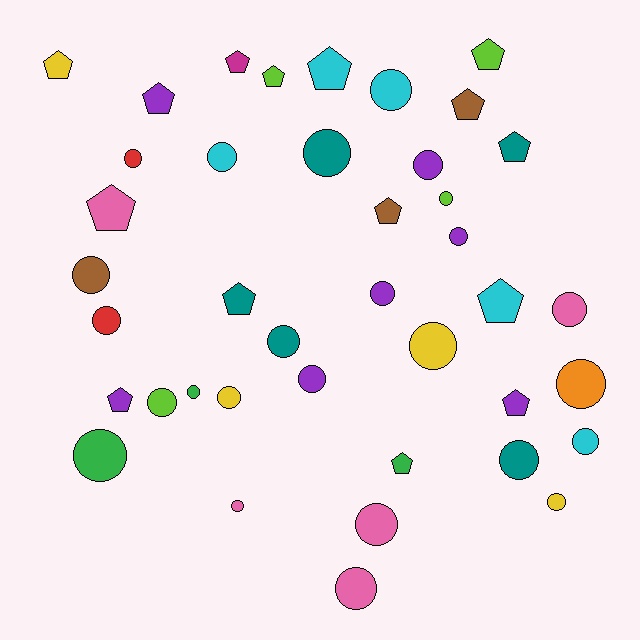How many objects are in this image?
There are 40 objects.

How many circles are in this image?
There are 25 circles.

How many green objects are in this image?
There are 3 green objects.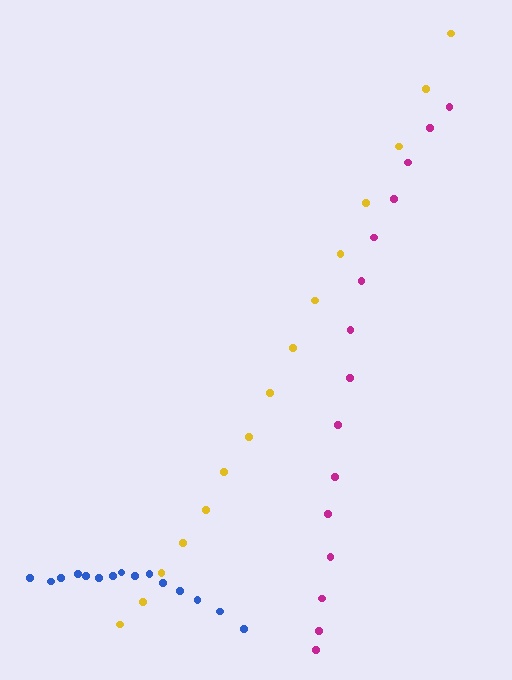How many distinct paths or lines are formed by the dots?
There are 3 distinct paths.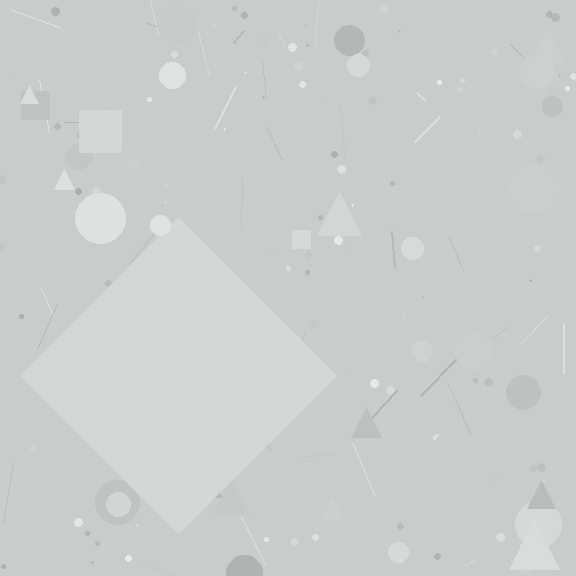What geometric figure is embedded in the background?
A diamond is embedded in the background.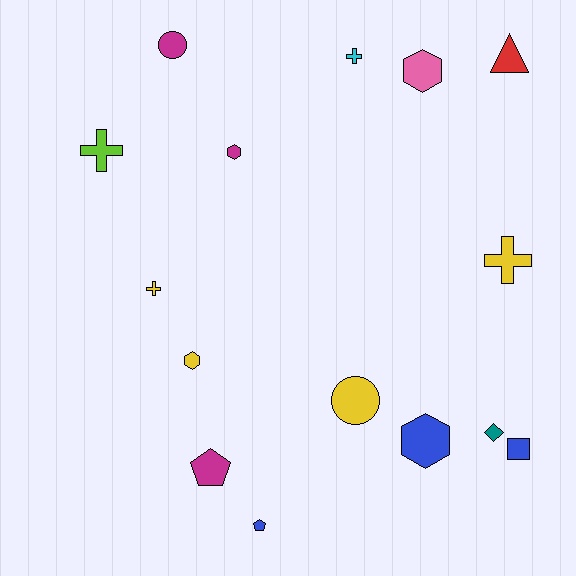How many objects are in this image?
There are 15 objects.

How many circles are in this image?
There are 2 circles.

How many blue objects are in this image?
There are 3 blue objects.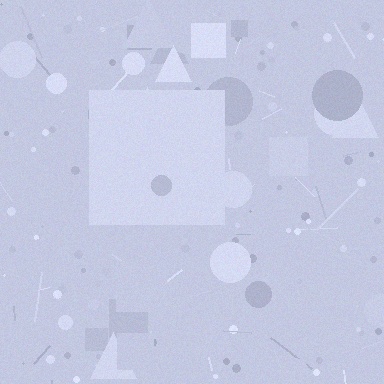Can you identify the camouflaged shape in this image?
The camouflaged shape is a square.